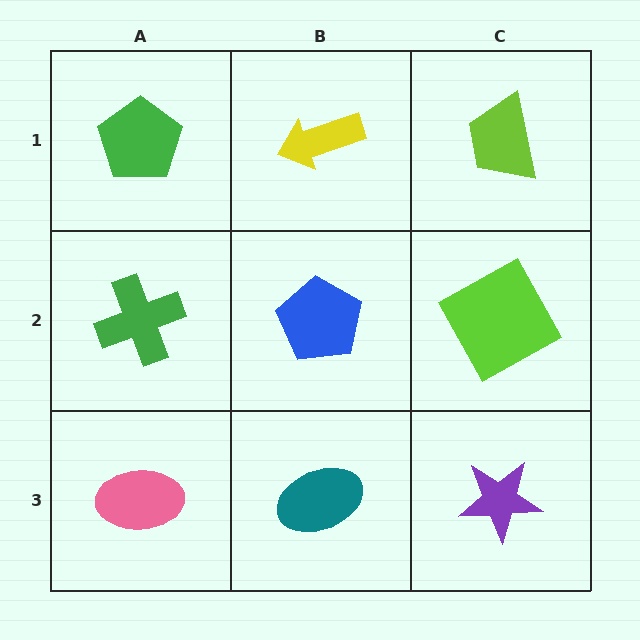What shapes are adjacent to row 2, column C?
A lime trapezoid (row 1, column C), a purple star (row 3, column C), a blue pentagon (row 2, column B).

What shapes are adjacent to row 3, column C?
A lime square (row 2, column C), a teal ellipse (row 3, column B).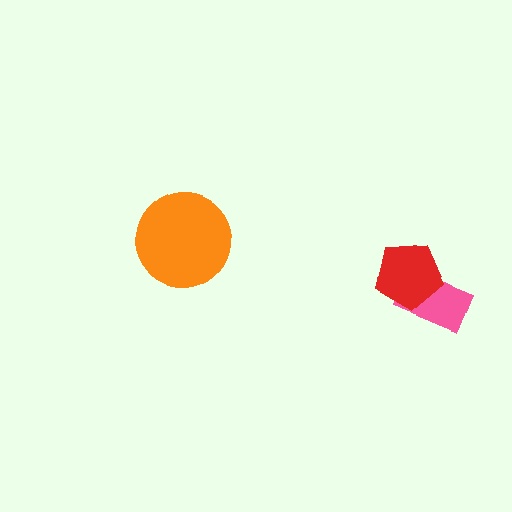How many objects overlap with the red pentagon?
1 object overlaps with the red pentagon.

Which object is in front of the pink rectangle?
The red pentagon is in front of the pink rectangle.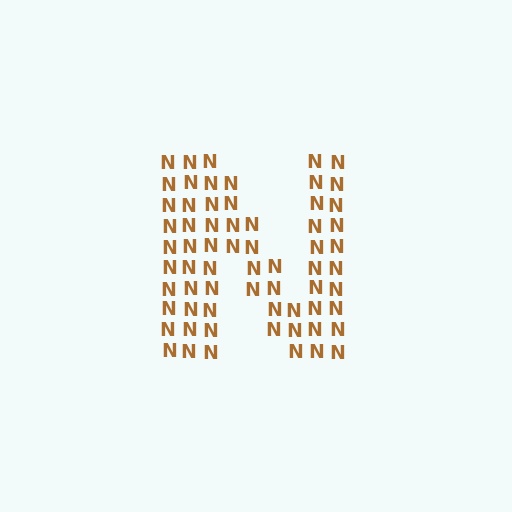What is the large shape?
The large shape is the letter N.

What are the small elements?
The small elements are letter N's.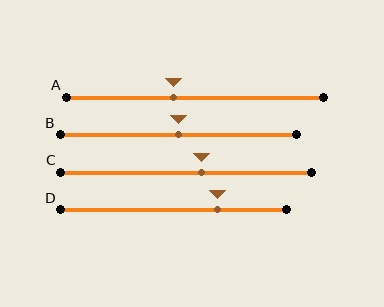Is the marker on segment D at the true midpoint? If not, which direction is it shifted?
No, the marker on segment D is shifted to the right by about 20% of the segment length.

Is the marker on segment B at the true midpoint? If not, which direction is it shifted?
Yes, the marker on segment B is at the true midpoint.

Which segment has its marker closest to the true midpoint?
Segment B has its marker closest to the true midpoint.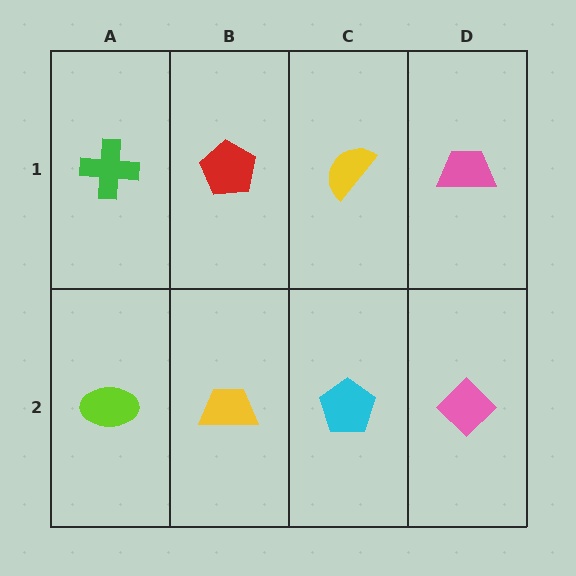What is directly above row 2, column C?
A yellow semicircle.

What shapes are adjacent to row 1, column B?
A yellow trapezoid (row 2, column B), a green cross (row 1, column A), a yellow semicircle (row 1, column C).